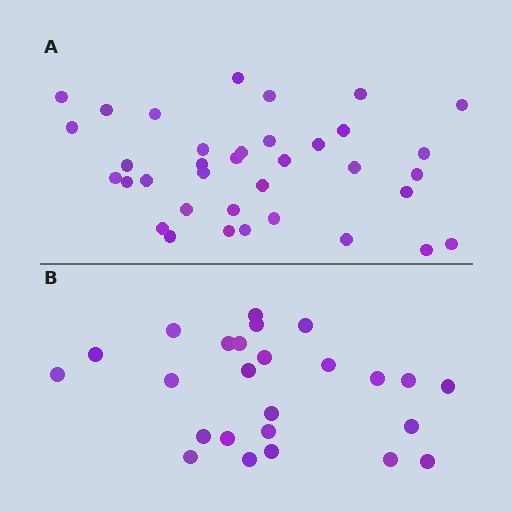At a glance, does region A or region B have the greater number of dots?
Region A (the top region) has more dots.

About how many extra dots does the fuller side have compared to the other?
Region A has roughly 12 or so more dots than region B.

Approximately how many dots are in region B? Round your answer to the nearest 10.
About 20 dots. (The exact count is 25, which rounds to 20.)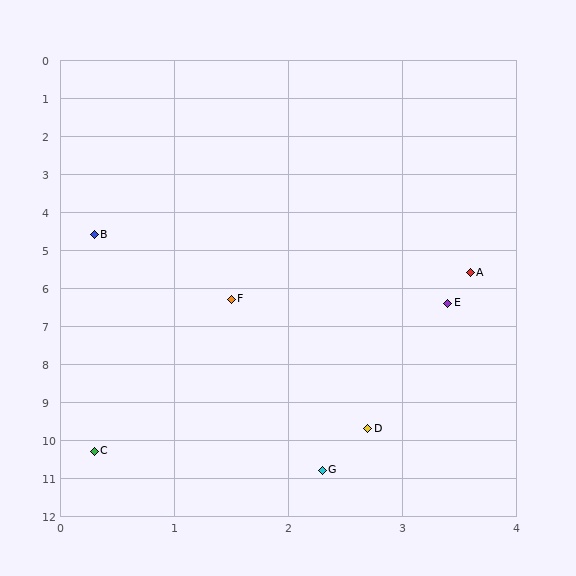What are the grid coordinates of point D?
Point D is at approximately (2.7, 9.7).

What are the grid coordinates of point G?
Point G is at approximately (2.3, 10.8).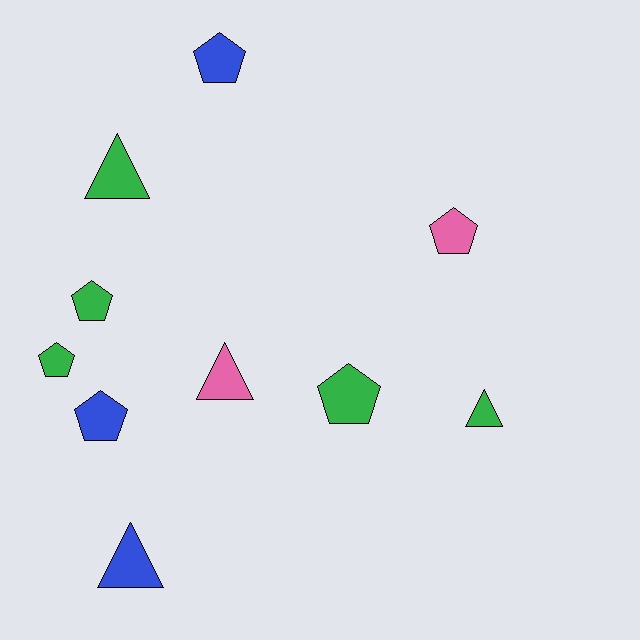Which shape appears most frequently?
Pentagon, with 6 objects.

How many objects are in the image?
There are 10 objects.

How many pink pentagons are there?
There is 1 pink pentagon.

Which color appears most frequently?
Green, with 5 objects.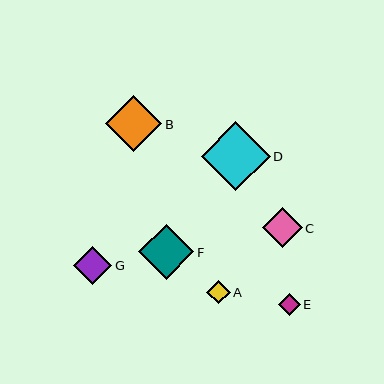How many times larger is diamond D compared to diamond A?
Diamond D is approximately 3.0 times the size of diamond A.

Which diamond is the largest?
Diamond D is the largest with a size of approximately 69 pixels.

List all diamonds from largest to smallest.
From largest to smallest: D, B, F, C, G, A, E.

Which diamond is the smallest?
Diamond E is the smallest with a size of approximately 22 pixels.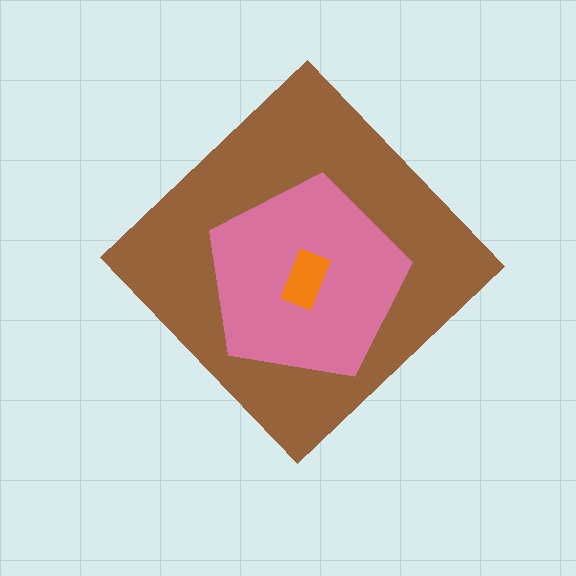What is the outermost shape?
The brown diamond.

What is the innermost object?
The orange rectangle.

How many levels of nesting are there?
3.